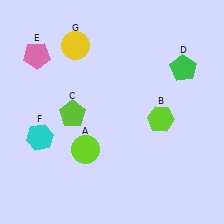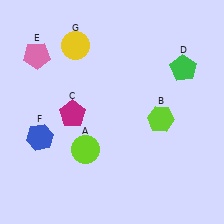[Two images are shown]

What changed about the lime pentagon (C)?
In Image 1, C is lime. In Image 2, it changed to magenta.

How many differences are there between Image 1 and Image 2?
There are 2 differences between the two images.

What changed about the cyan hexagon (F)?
In Image 1, F is cyan. In Image 2, it changed to blue.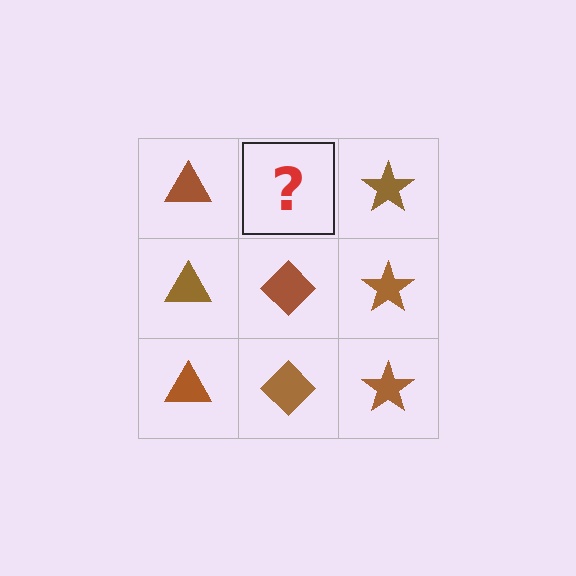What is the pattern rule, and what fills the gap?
The rule is that each column has a consistent shape. The gap should be filled with a brown diamond.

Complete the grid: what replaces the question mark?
The question mark should be replaced with a brown diamond.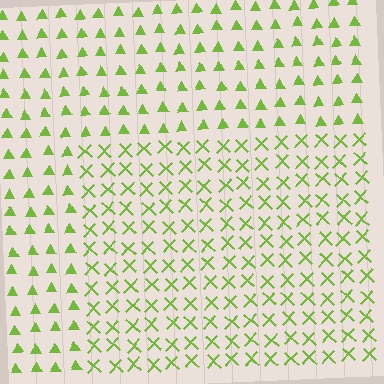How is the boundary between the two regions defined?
The boundary is defined by a change in element shape: X marks inside vs. triangles outside. All elements share the same color and spacing.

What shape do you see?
I see a rectangle.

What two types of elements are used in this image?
The image uses X marks inside the rectangle region and triangles outside it.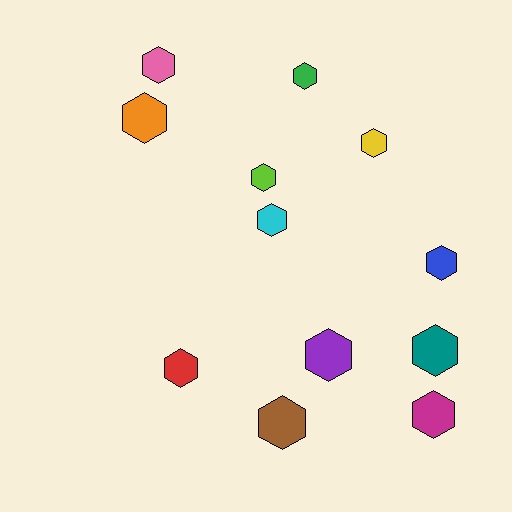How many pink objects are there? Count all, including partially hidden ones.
There is 1 pink object.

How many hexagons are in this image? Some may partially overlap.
There are 12 hexagons.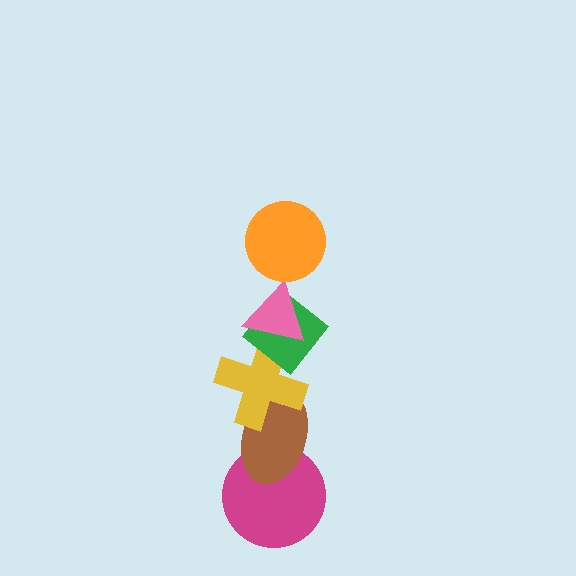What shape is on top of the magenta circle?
The brown ellipse is on top of the magenta circle.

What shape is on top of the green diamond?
The pink triangle is on top of the green diamond.